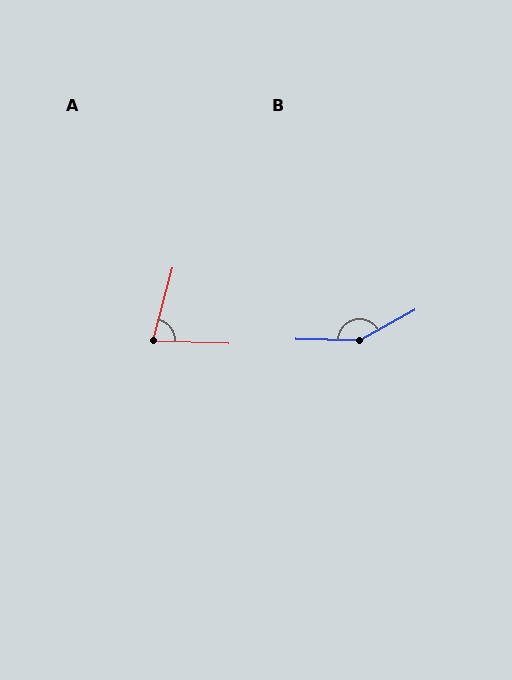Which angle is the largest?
B, at approximately 150 degrees.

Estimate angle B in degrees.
Approximately 150 degrees.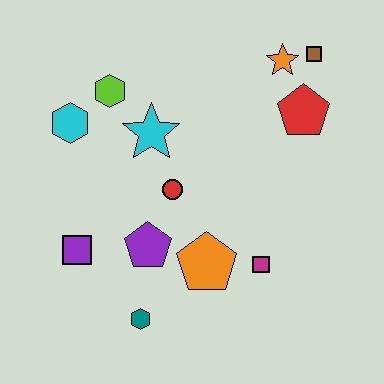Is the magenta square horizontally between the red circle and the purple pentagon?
No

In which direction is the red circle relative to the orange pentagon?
The red circle is above the orange pentagon.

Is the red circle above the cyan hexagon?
No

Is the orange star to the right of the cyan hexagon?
Yes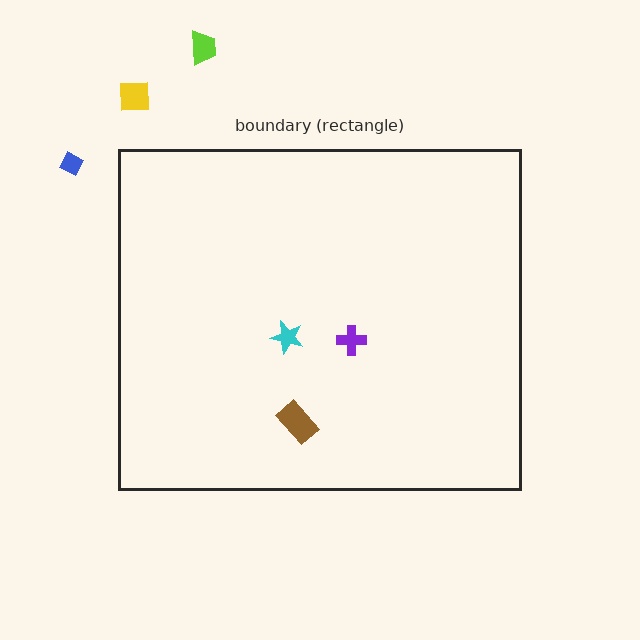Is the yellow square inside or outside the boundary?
Outside.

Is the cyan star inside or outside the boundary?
Inside.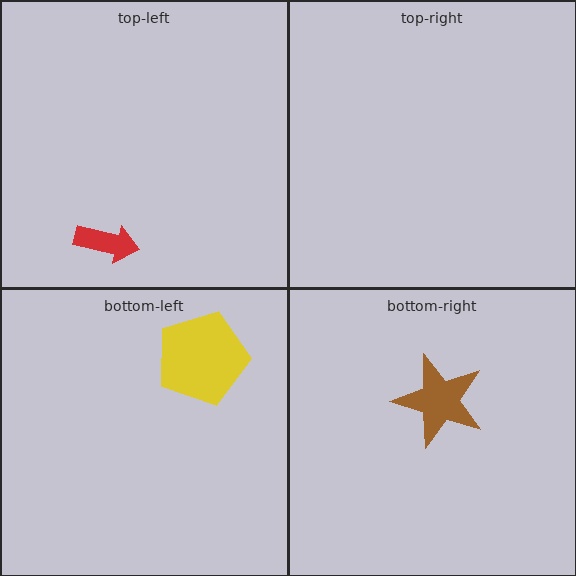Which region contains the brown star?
The bottom-right region.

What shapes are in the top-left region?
The red arrow.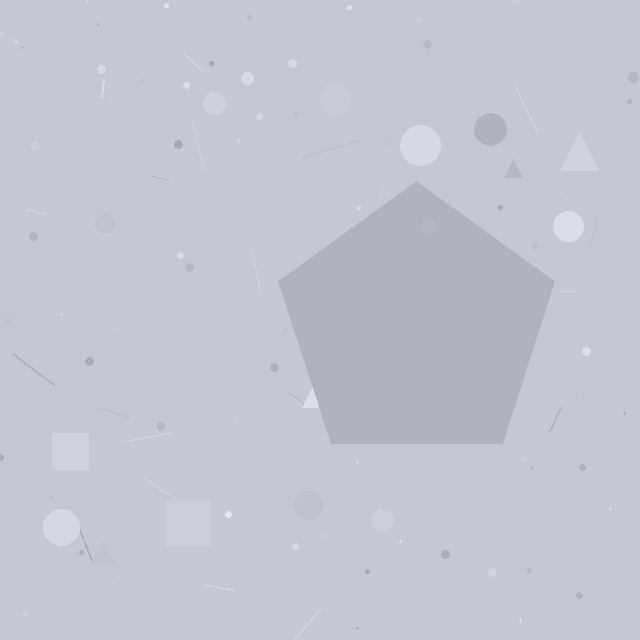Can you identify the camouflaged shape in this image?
The camouflaged shape is a pentagon.